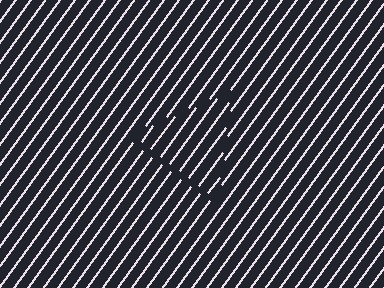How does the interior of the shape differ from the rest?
The interior of the shape contains the same grating, shifted by half a period — the contour is defined by the phase discontinuity where line-ends from the inner and outer gratings abut.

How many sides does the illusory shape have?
3 sides — the line-ends trace a triangle.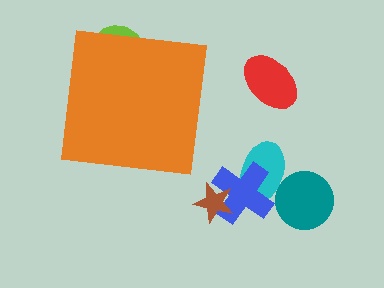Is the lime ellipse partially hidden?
Yes, the lime ellipse is partially hidden behind the orange square.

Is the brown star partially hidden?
No, the brown star is fully visible.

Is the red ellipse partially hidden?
No, the red ellipse is fully visible.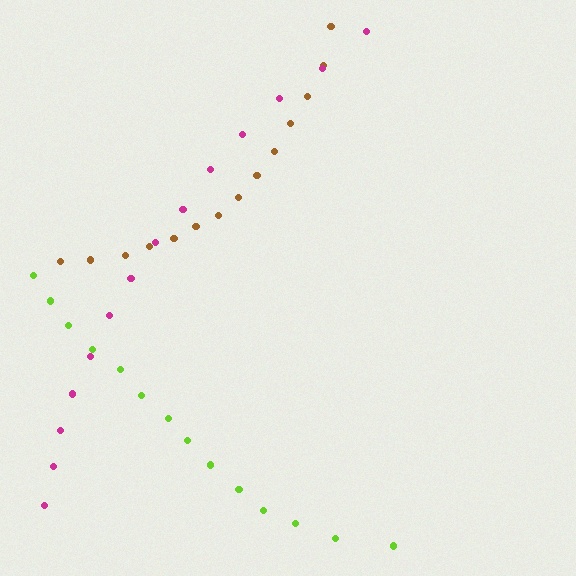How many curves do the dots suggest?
There are 3 distinct paths.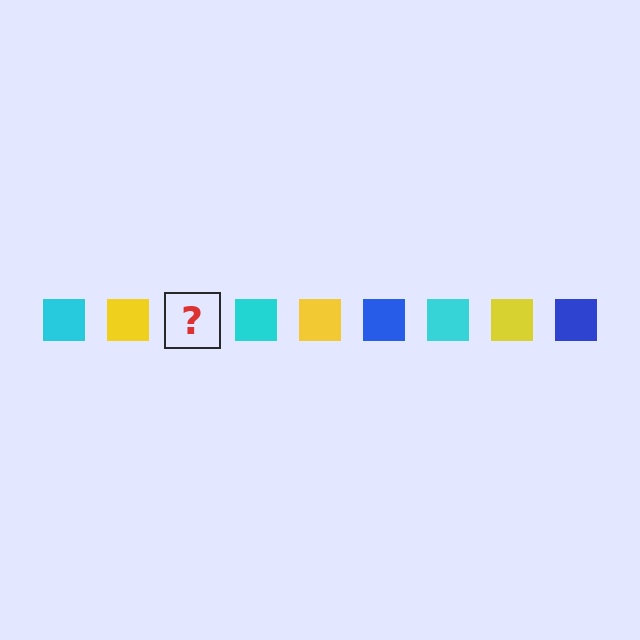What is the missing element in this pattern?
The missing element is a blue square.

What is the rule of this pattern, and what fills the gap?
The rule is that the pattern cycles through cyan, yellow, blue squares. The gap should be filled with a blue square.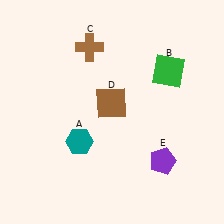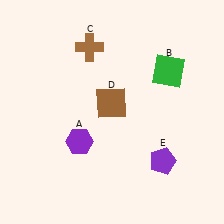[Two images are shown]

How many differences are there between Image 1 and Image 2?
There is 1 difference between the two images.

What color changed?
The hexagon (A) changed from teal in Image 1 to purple in Image 2.